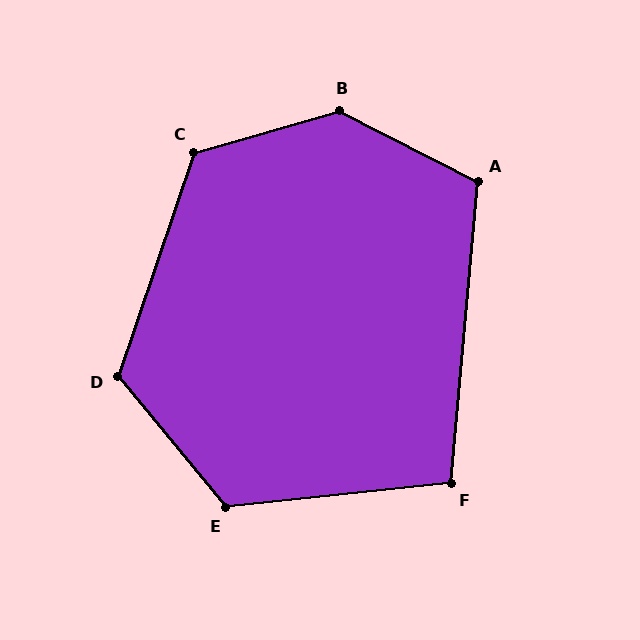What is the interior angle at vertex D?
Approximately 122 degrees (obtuse).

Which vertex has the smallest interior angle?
F, at approximately 101 degrees.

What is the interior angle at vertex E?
Approximately 123 degrees (obtuse).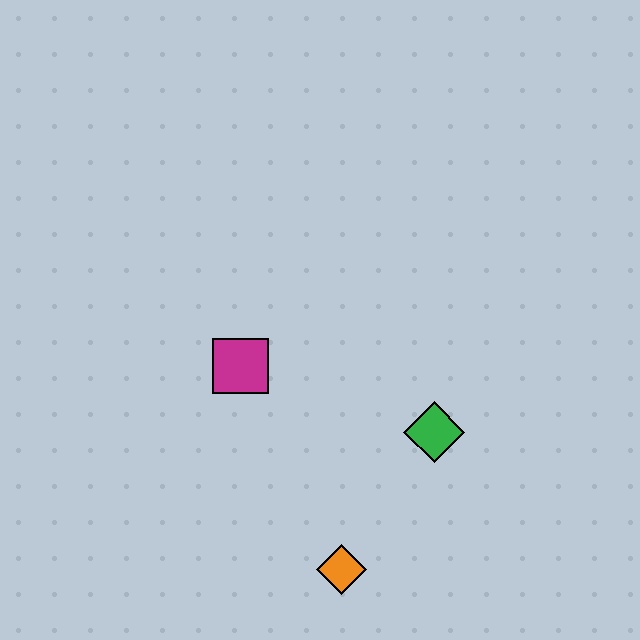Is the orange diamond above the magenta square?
No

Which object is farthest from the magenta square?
The orange diamond is farthest from the magenta square.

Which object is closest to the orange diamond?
The green diamond is closest to the orange diamond.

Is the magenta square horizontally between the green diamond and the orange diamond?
No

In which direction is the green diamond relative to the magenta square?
The green diamond is to the right of the magenta square.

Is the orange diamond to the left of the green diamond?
Yes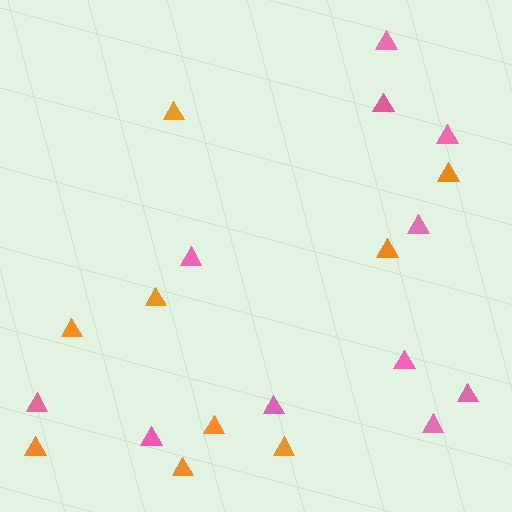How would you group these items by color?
There are 2 groups: one group of orange triangles (9) and one group of pink triangles (11).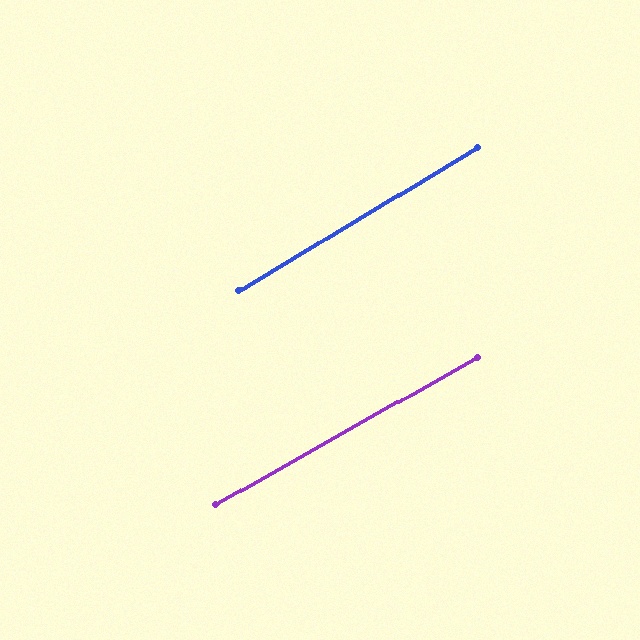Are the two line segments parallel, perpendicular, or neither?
Parallel — their directions differ by only 1.6°.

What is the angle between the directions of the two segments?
Approximately 2 degrees.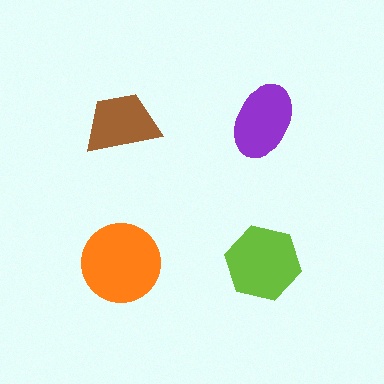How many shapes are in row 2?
2 shapes.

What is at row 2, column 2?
A lime hexagon.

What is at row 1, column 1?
A brown trapezoid.